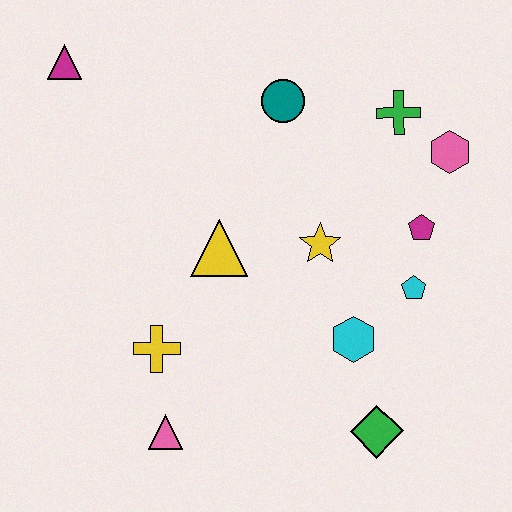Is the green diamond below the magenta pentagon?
Yes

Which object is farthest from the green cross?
The pink triangle is farthest from the green cross.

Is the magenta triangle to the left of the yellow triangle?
Yes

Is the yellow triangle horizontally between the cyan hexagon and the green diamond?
No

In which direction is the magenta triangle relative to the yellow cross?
The magenta triangle is above the yellow cross.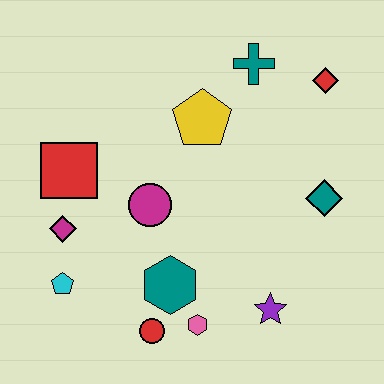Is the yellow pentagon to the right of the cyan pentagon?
Yes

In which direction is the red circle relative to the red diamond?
The red circle is below the red diamond.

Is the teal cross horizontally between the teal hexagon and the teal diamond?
Yes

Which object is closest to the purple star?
The pink hexagon is closest to the purple star.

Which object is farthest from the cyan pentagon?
The red diamond is farthest from the cyan pentagon.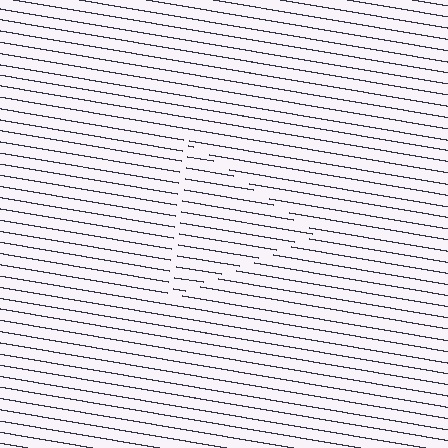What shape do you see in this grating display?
An illusory triangle. The interior of the shape contains the same grating, shifted by half a period — the contour is defined by the phase discontinuity where line-ends from the inner and outer gratings abut.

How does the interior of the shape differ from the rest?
The interior of the shape contains the same grating, shifted by half a period — the contour is defined by the phase discontinuity where line-ends from the inner and outer gratings abut.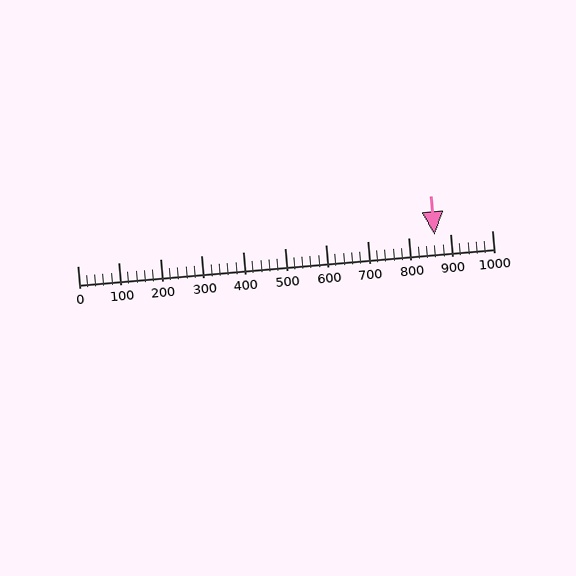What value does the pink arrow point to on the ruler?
The pink arrow points to approximately 861.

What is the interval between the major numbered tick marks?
The major tick marks are spaced 100 units apart.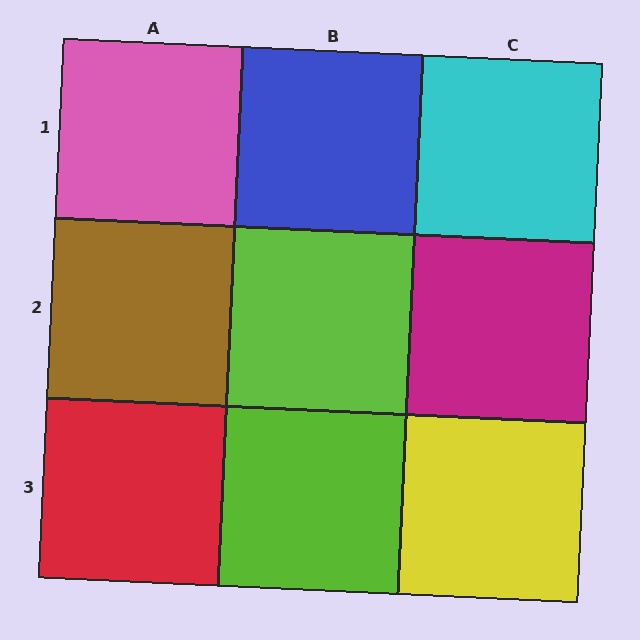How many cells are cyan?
1 cell is cyan.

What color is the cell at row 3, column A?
Red.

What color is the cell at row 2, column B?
Lime.